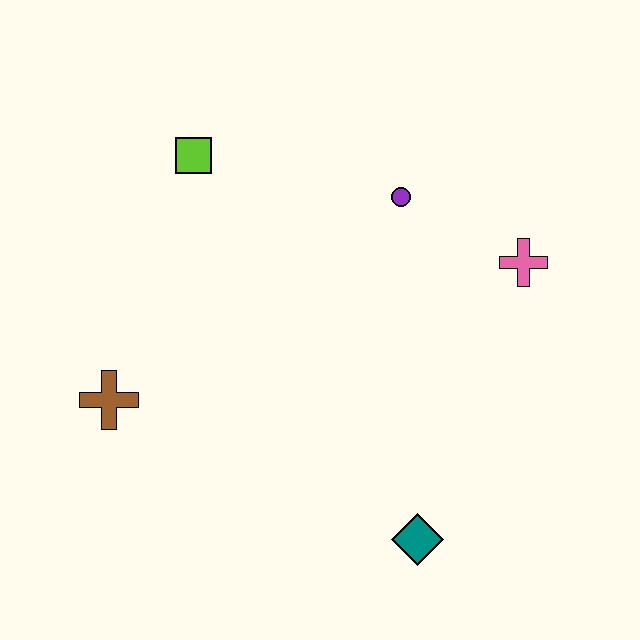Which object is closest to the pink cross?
The purple circle is closest to the pink cross.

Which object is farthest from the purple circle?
The brown cross is farthest from the purple circle.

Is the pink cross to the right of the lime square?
Yes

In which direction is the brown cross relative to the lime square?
The brown cross is below the lime square.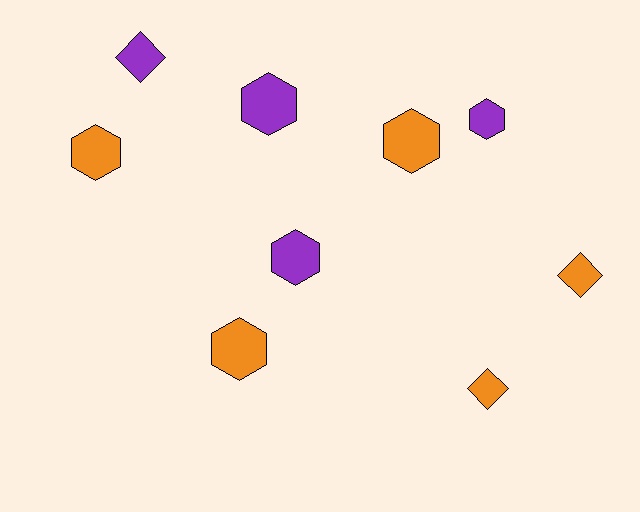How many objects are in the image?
There are 9 objects.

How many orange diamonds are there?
There are 2 orange diamonds.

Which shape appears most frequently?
Hexagon, with 6 objects.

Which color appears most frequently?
Orange, with 5 objects.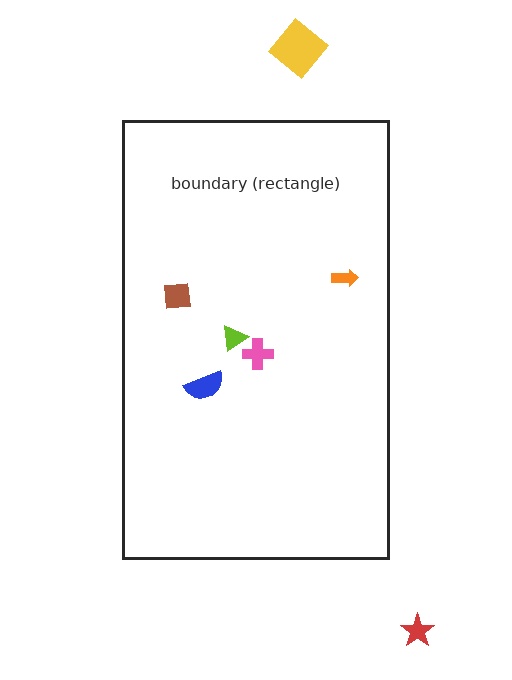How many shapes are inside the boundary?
5 inside, 2 outside.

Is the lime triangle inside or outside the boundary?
Inside.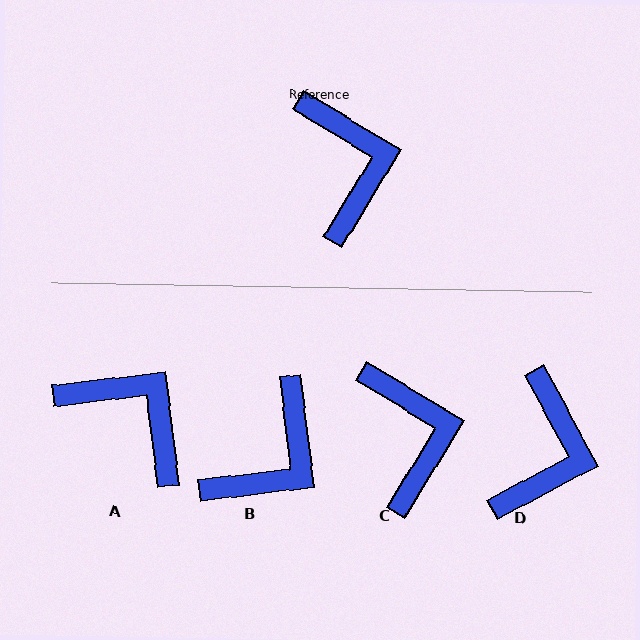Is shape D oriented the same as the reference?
No, it is off by about 30 degrees.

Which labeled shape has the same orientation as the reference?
C.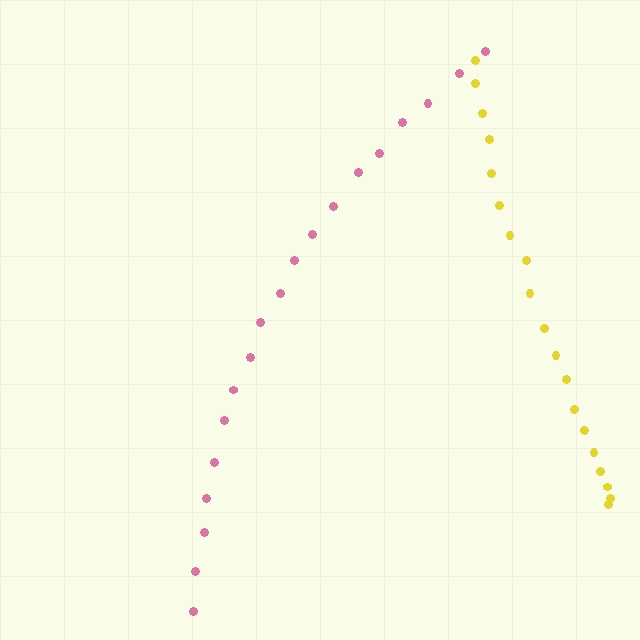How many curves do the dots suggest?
There are 2 distinct paths.